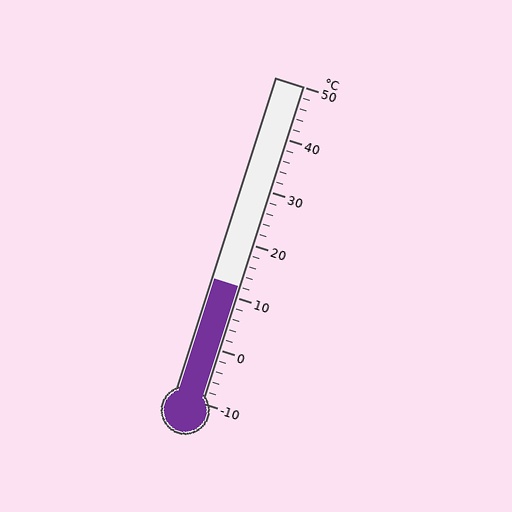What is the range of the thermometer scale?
The thermometer scale ranges from -10°C to 50°C.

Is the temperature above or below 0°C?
The temperature is above 0°C.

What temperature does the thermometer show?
The thermometer shows approximately 12°C.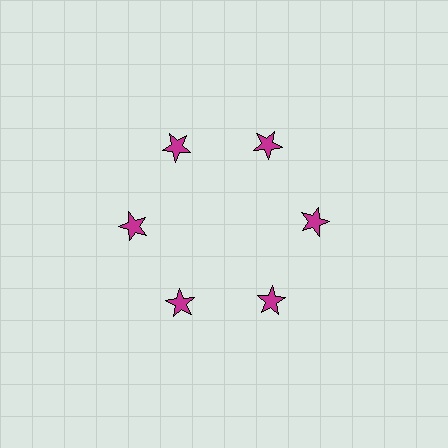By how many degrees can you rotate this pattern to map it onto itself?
The pattern maps onto itself every 60 degrees of rotation.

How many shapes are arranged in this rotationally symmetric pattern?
There are 6 shapes, arranged in 6 groups of 1.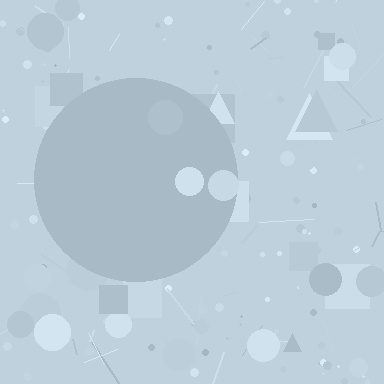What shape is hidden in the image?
A circle is hidden in the image.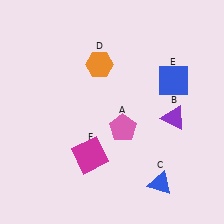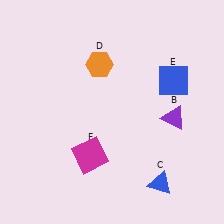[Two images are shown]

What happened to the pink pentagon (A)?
The pink pentagon (A) was removed in Image 2. It was in the bottom-right area of Image 1.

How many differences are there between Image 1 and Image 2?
There is 1 difference between the two images.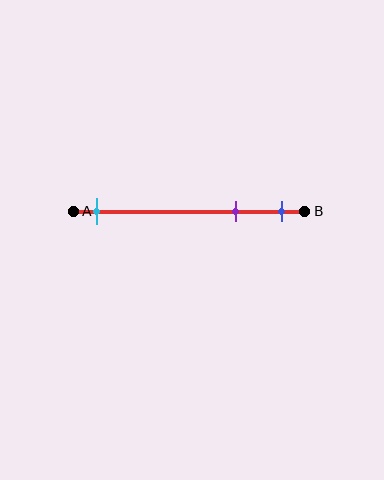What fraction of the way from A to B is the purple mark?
The purple mark is approximately 70% (0.7) of the way from A to B.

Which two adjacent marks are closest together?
The purple and blue marks are the closest adjacent pair.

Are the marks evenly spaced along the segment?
No, the marks are not evenly spaced.